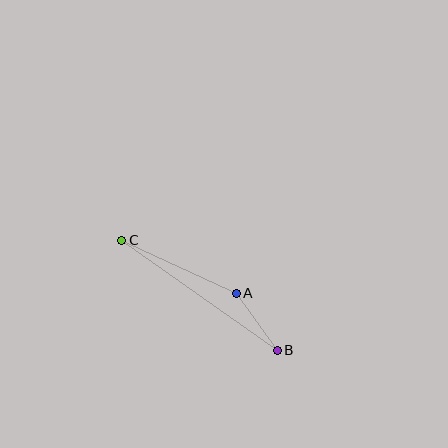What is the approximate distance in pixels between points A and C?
The distance between A and C is approximately 126 pixels.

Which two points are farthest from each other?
Points B and C are farthest from each other.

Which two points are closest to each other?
Points A and B are closest to each other.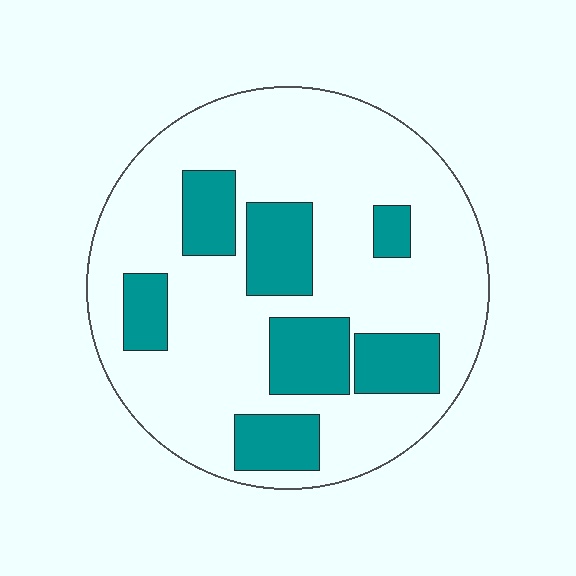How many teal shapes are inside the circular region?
7.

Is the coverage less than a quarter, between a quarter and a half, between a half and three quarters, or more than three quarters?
Between a quarter and a half.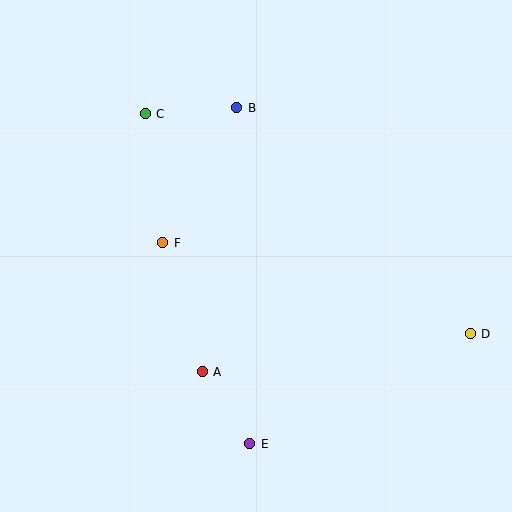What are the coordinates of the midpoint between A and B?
The midpoint between A and B is at (219, 240).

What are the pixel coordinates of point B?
Point B is at (237, 108).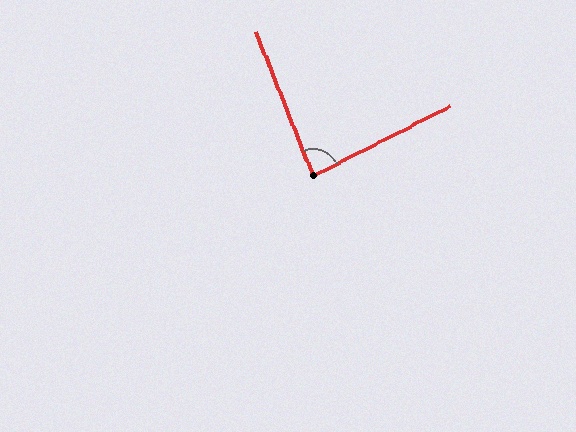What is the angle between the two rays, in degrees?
Approximately 85 degrees.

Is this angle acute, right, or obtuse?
It is acute.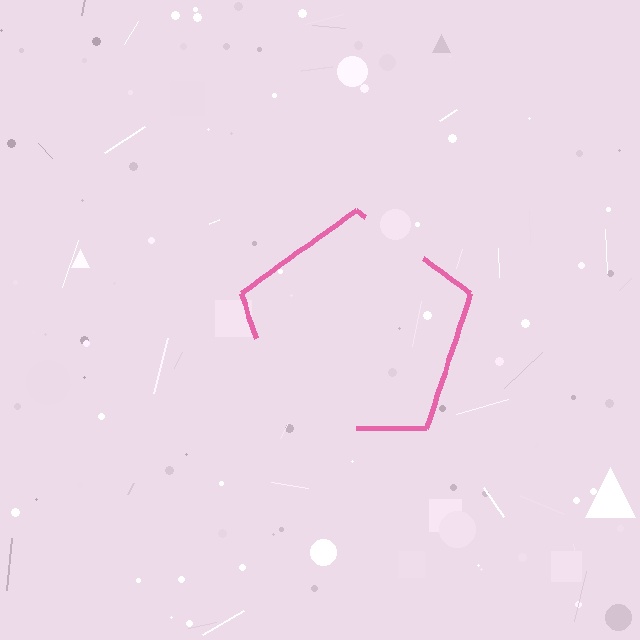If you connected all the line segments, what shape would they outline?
They would outline a pentagon.